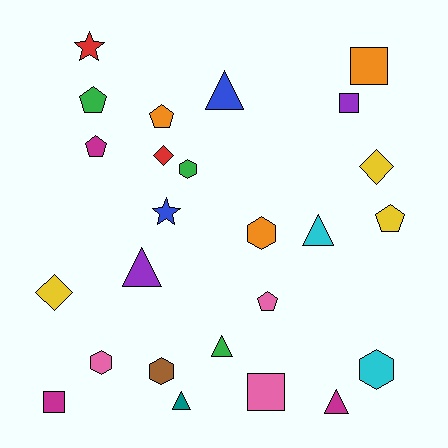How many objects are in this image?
There are 25 objects.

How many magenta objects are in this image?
There are 3 magenta objects.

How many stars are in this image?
There are 2 stars.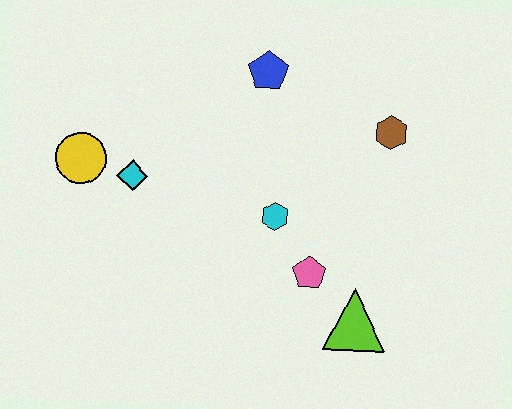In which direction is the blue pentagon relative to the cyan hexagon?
The blue pentagon is above the cyan hexagon.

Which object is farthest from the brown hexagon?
The yellow circle is farthest from the brown hexagon.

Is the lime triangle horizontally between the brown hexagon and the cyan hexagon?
Yes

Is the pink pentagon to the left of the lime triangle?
Yes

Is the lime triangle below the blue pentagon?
Yes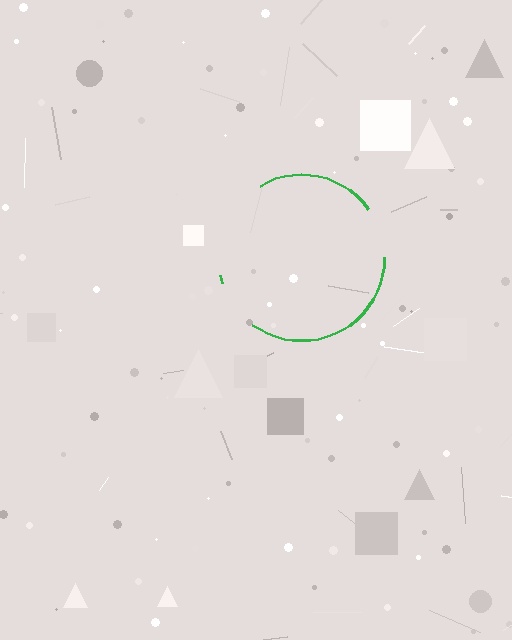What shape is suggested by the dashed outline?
The dashed outline suggests a circle.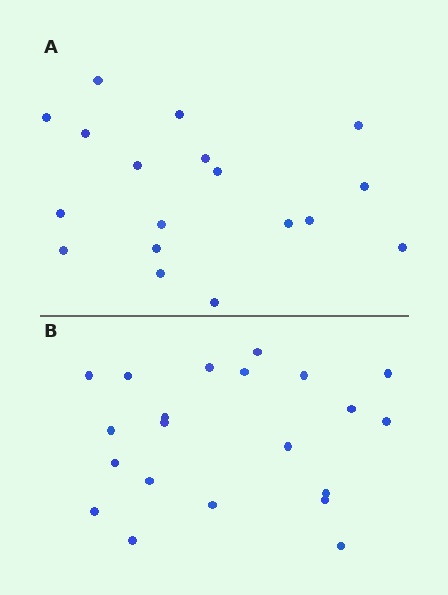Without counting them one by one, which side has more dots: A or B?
Region B (the bottom region) has more dots.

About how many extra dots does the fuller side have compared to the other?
Region B has just a few more — roughly 2 or 3 more dots than region A.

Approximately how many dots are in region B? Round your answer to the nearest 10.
About 20 dots. (The exact count is 21, which rounds to 20.)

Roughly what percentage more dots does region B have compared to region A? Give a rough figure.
About 15% more.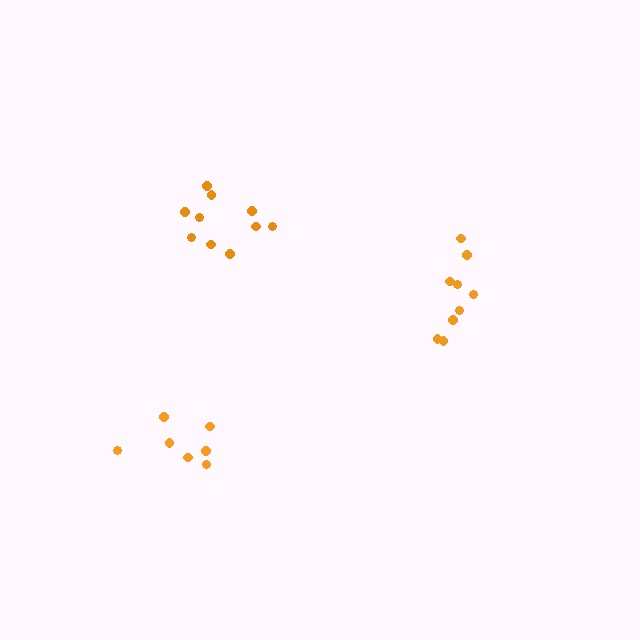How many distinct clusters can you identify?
There are 3 distinct clusters.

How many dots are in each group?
Group 1: 10 dots, Group 2: 9 dots, Group 3: 7 dots (26 total).